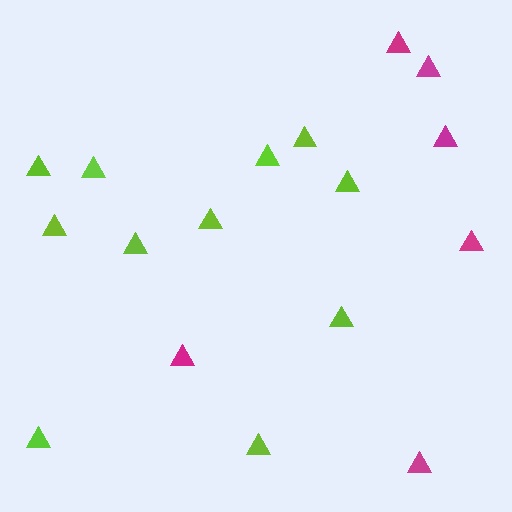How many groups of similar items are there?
There are 2 groups: one group of lime triangles (11) and one group of magenta triangles (6).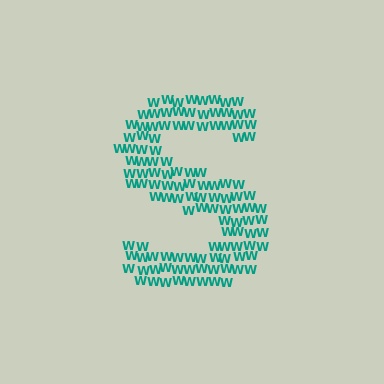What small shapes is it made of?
It is made of small letter W's.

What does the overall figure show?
The overall figure shows the letter S.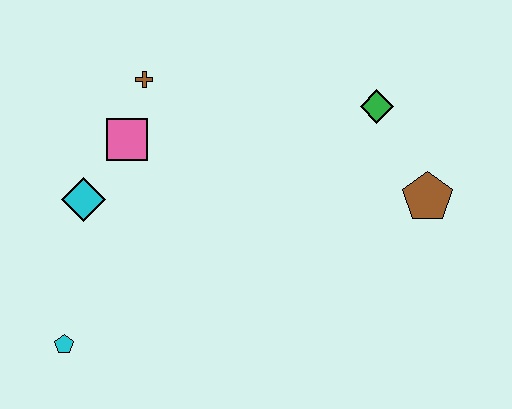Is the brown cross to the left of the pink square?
No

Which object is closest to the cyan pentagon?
The cyan diamond is closest to the cyan pentagon.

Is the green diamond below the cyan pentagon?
No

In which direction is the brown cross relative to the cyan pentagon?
The brown cross is above the cyan pentagon.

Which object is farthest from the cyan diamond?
The brown pentagon is farthest from the cyan diamond.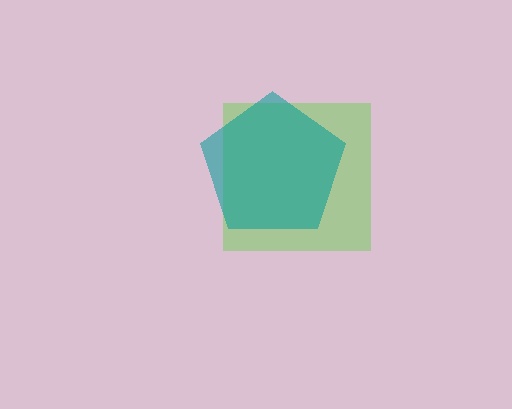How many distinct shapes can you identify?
There are 2 distinct shapes: a lime square, a teal pentagon.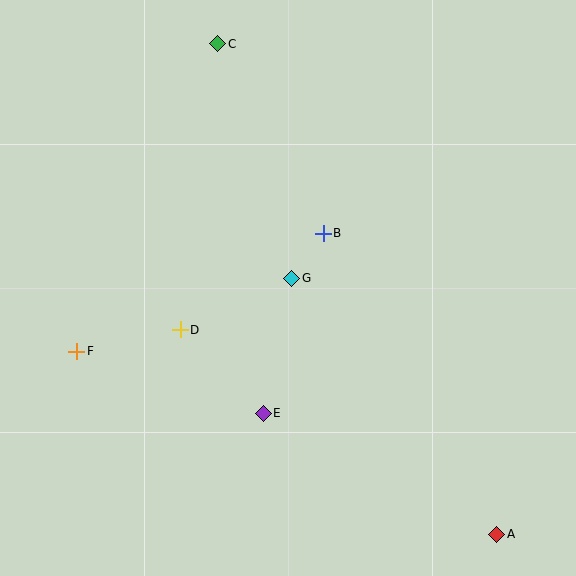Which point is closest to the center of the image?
Point G at (292, 278) is closest to the center.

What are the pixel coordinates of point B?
Point B is at (323, 233).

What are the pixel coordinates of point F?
Point F is at (77, 351).